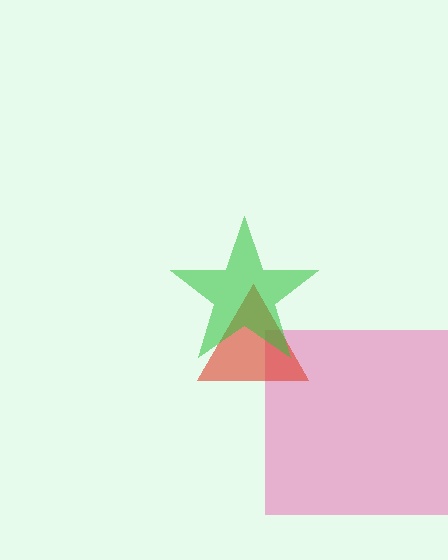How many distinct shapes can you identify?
There are 3 distinct shapes: a pink square, a red triangle, a green star.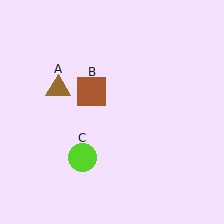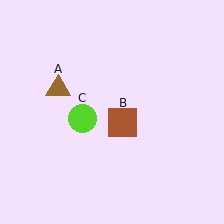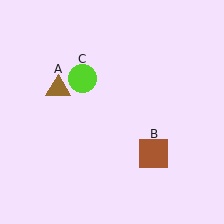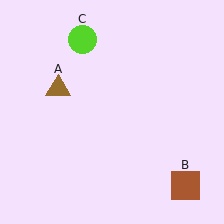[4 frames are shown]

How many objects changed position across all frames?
2 objects changed position: brown square (object B), lime circle (object C).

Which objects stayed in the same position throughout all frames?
Brown triangle (object A) remained stationary.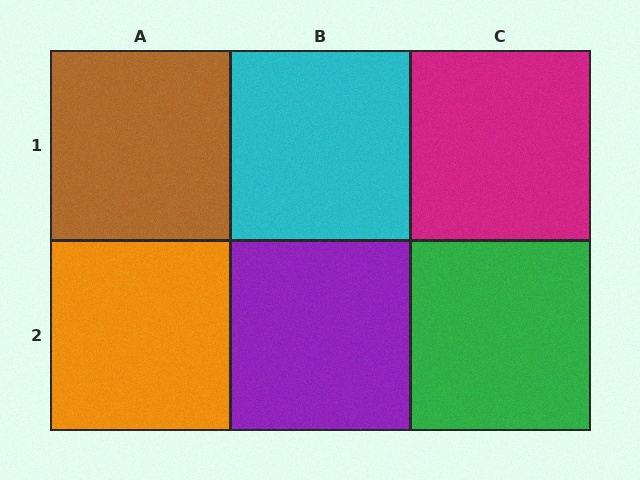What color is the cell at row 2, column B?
Purple.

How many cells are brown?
1 cell is brown.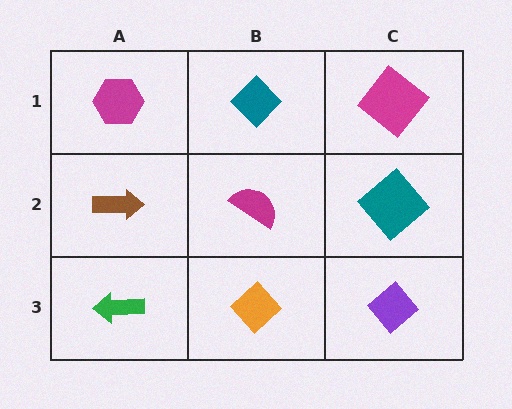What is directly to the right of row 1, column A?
A teal diamond.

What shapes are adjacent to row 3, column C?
A teal diamond (row 2, column C), an orange diamond (row 3, column B).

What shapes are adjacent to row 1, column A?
A brown arrow (row 2, column A), a teal diamond (row 1, column B).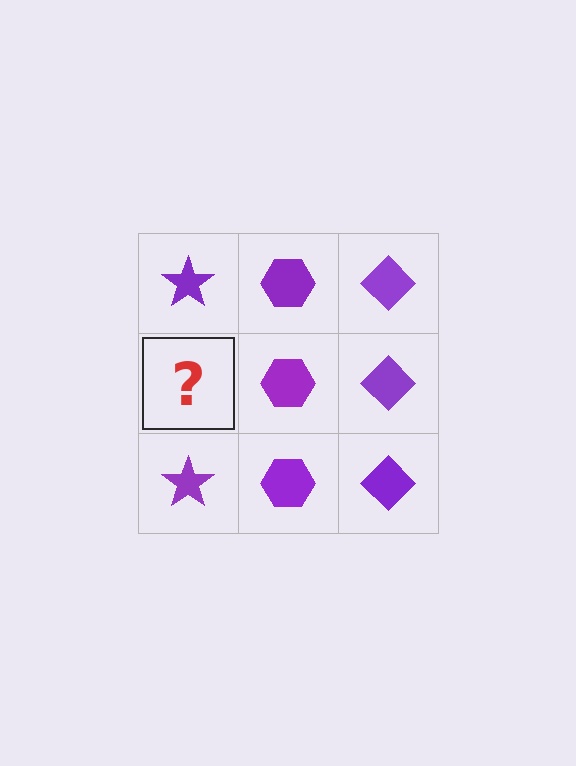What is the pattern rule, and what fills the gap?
The rule is that each column has a consistent shape. The gap should be filled with a purple star.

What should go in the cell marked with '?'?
The missing cell should contain a purple star.